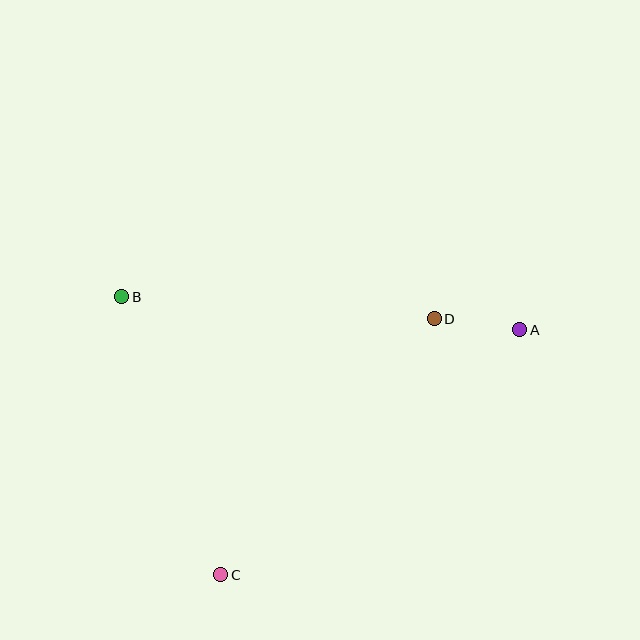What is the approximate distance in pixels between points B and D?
The distance between B and D is approximately 313 pixels.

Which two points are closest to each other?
Points A and D are closest to each other.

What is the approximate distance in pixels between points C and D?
The distance between C and D is approximately 334 pixels.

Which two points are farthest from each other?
Points A and B are farthest from each other.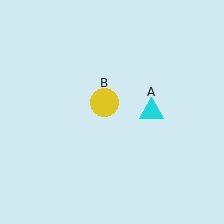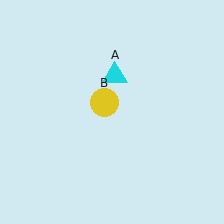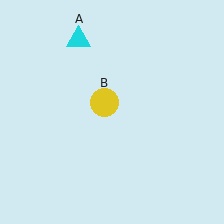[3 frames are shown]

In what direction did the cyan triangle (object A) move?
The cyan triangle (object A) moved up and to the left.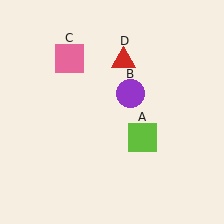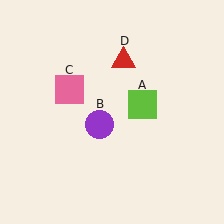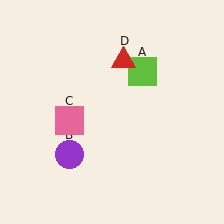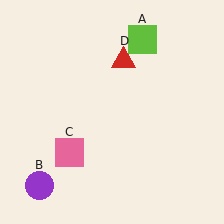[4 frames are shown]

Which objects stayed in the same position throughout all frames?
Red triangle (object D) remained stationary.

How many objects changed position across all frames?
3 objects changed position: lime square (object A), purple circle (object B), pink square (object C).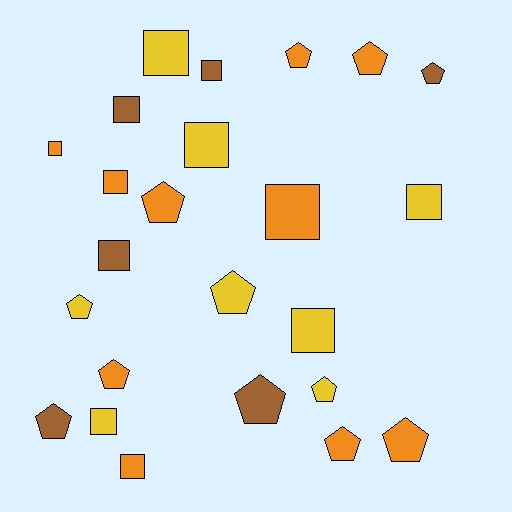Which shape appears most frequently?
Square, with 12 objects.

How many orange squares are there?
There are 4 orange squares.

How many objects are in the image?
There are 24 objects.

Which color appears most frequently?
Orange, with 10 objects.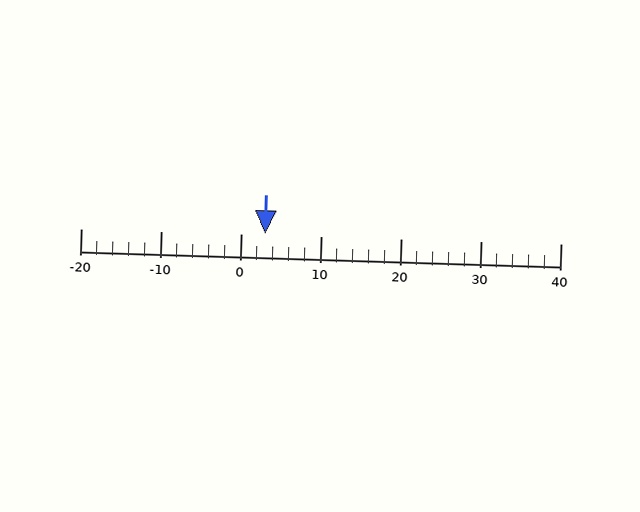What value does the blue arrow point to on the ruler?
The blue arrow points to approximately 3.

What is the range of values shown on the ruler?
The ruler shows values from -20 to 40.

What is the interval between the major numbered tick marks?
The major tick marks are spaced 10 units apart.